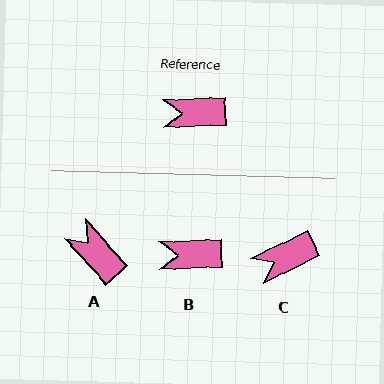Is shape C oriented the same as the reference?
No, it is off by about 23 degrees.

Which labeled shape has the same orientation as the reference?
B.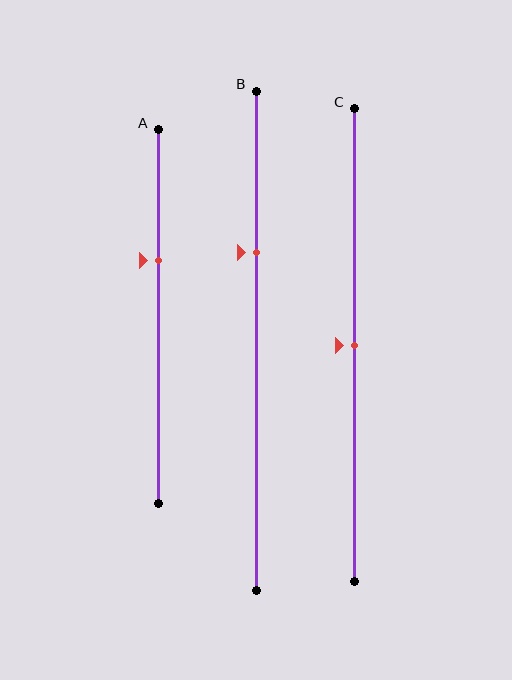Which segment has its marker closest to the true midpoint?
Segment C has its marker closest to the true midpoint.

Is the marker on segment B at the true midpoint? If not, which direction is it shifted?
No, the marker on segment B is shifted upward by about 18% of the segment length.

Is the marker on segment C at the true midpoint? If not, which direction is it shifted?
Yes, the marker on segment C is at the true midpoint.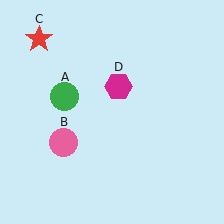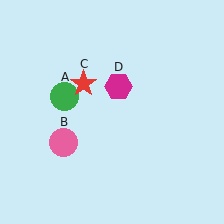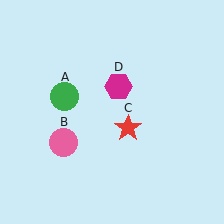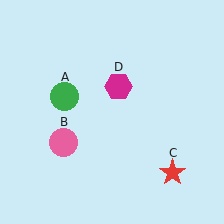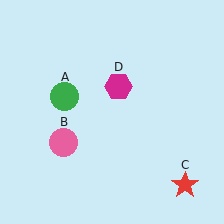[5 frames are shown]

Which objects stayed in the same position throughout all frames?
Green circle (object A) and pink circle (object B) and magenta hexagon (object D) remained stationary.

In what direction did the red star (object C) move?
The red star (object C) moved down and to the right.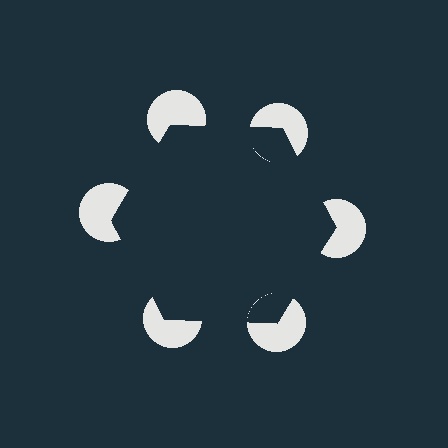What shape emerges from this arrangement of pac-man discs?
An illusory hexagon — its edges are inferred from the aligned wedge cuts in the pac-man discs, not physically drawn.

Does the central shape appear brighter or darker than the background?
It typically appears slightly darker than the background, even though no actual brightness change is drawn.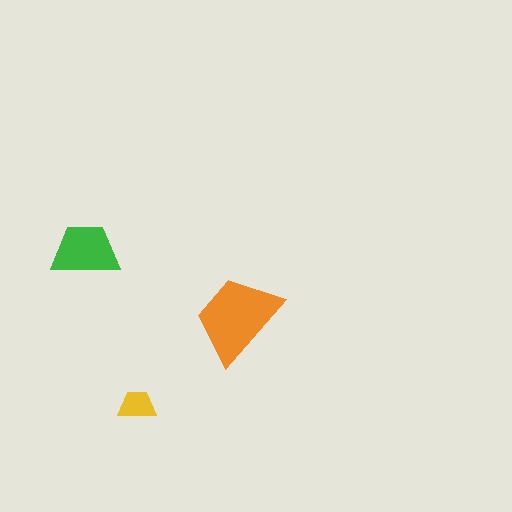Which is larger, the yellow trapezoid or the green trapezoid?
The green one.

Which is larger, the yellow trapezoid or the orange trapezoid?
The orange one.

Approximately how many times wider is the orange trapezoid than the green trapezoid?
About 1.5 times wider.